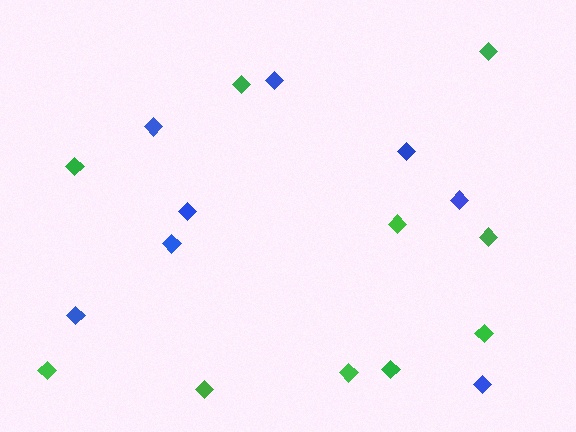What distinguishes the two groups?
There are 2 groups: one group of blue diamonds (8) and one group of green diamonds (10).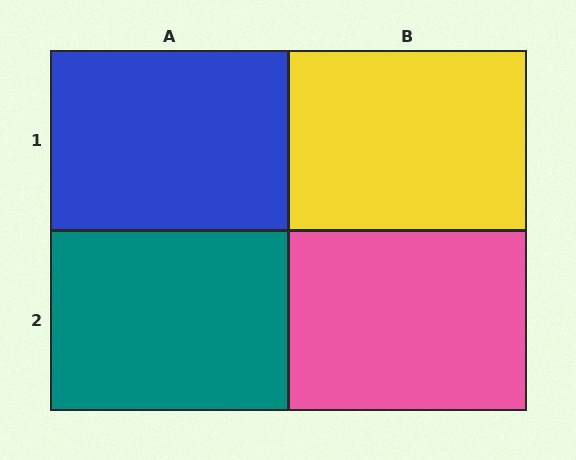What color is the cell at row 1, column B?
Yellow.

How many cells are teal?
1 cell is teal.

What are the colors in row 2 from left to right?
Teal, pink.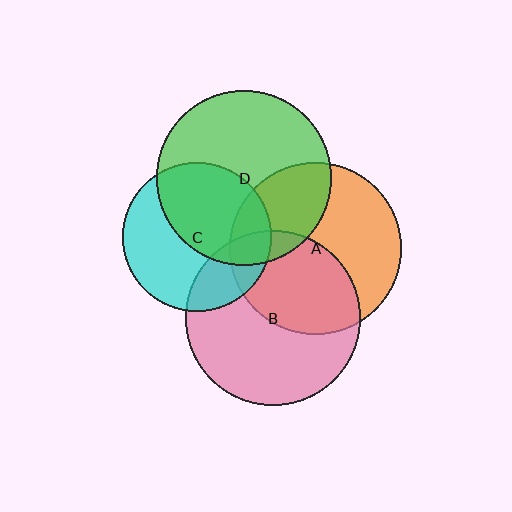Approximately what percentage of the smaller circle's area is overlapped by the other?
Approximately 30%.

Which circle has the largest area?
Circle B (pink).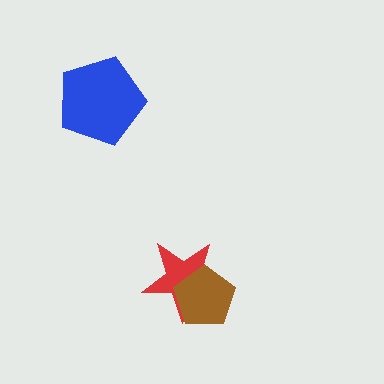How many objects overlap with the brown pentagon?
1 object overlaps with the brown pentagon.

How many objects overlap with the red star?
1 object overlaps with the red star.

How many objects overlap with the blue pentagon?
0 objects overlap with the blue pentagon.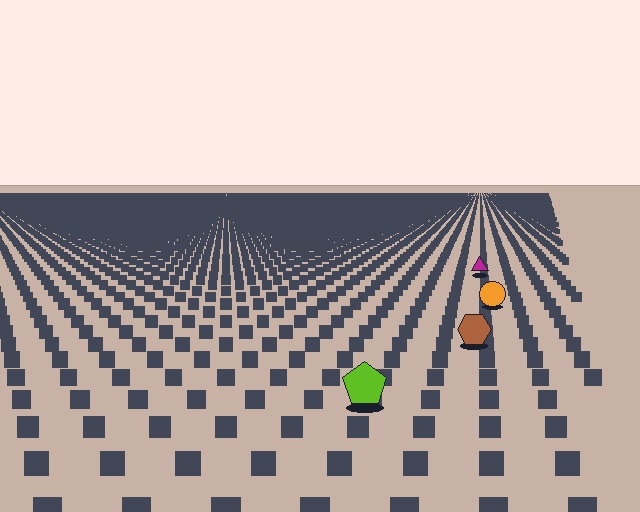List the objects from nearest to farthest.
From nearest to farthest: the lime pentagon, the brown hexagon, the orange circle, the magenta triangle.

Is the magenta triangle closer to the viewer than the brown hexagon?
No. The brown hexagon is closer — you can tell from the texture gradient: the ground texture is coarser near it.